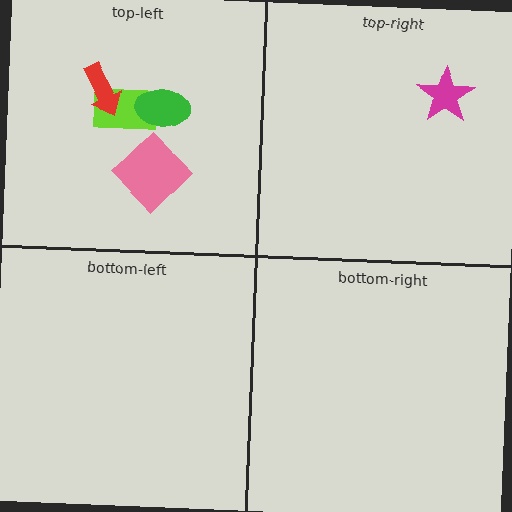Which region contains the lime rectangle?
The top-left region.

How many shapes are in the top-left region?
4.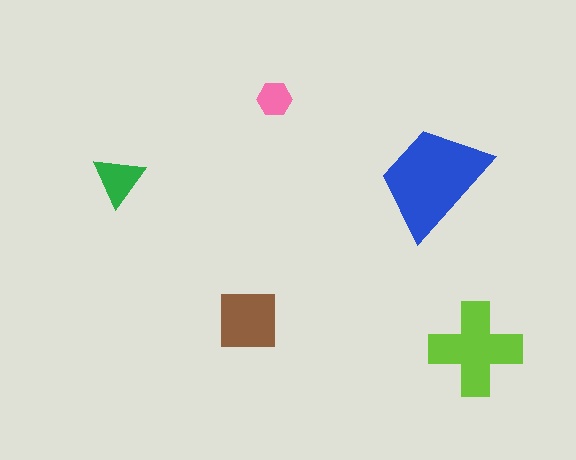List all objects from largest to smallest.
The blue trapezoid, the lime cross, the brown square, the green triangle, the pink hexagon.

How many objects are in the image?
There are 5 objects in the image.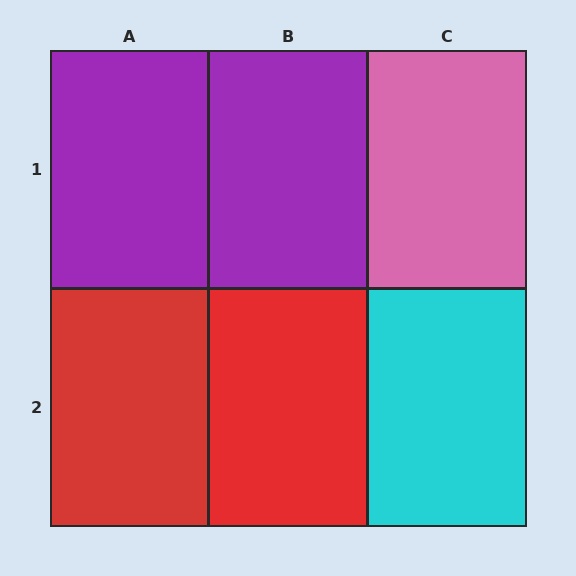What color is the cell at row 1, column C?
Pink.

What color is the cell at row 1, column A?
Purple.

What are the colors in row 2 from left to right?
Red, red, cyan.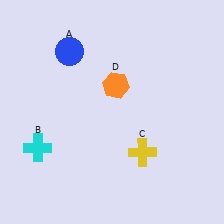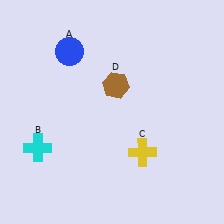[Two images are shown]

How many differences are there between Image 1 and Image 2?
There is 1 difference between the two images.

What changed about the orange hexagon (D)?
In Image 1, D is orange. In Image 2, it changed to brown.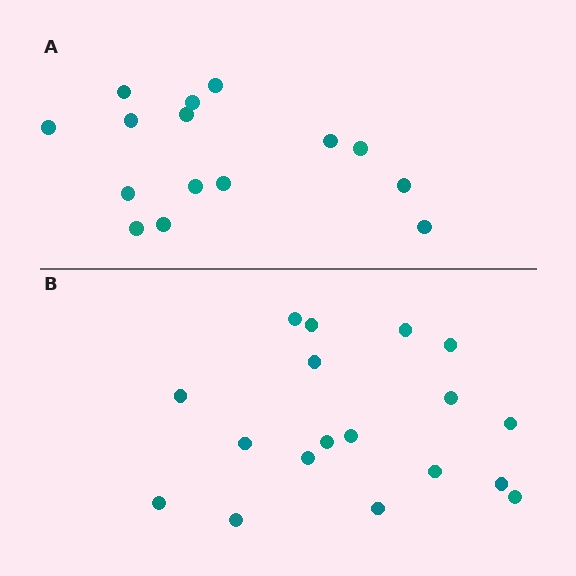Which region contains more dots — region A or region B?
Region B (the bottom region) has more dots.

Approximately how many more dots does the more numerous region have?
Region B has just a few more — roughly 2 or 3 more dots than region A.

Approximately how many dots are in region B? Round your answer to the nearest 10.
About 20 dots. (The exact count is 18, which rounds to 20.)